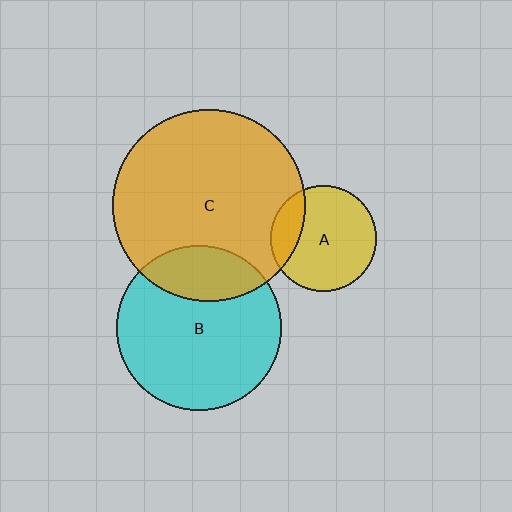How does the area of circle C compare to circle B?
Approximately 1.4 times.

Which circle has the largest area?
Circle C (orange).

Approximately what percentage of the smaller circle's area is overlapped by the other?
Approximately 25%.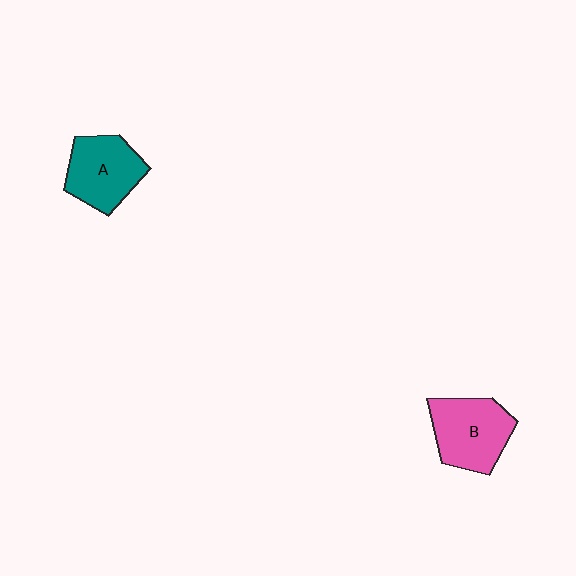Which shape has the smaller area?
Shape A (teal).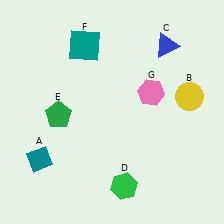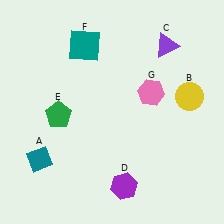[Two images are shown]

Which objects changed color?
C changed from blue to purple. D changed from green to purple.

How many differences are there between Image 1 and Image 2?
There are 2 differences between the two images.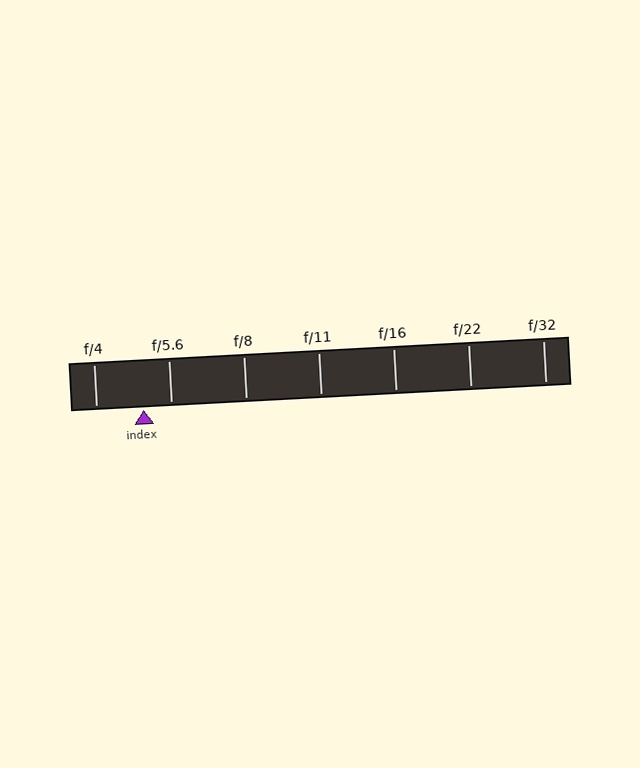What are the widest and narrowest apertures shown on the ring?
The widest aperture shown is f/4 and the narrowest is f/32.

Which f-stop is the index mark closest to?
The index mark is closest to f/5.6.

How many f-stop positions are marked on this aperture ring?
There are 7 f-stop positions marked.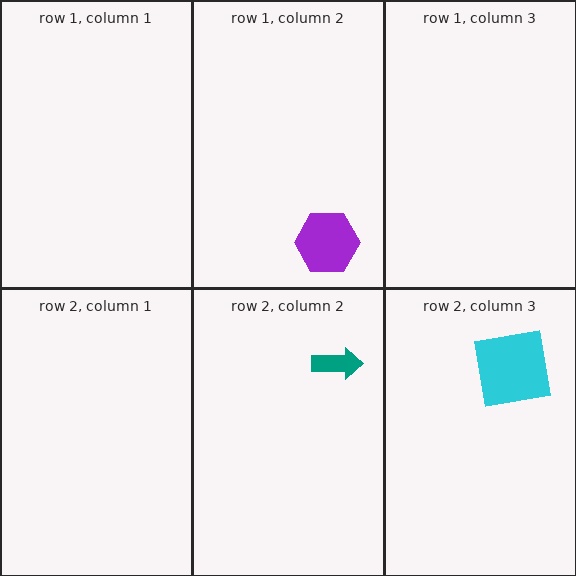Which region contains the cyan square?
The row 2, column 3 region.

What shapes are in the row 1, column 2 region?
The purple hexagon.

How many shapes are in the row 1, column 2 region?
1.